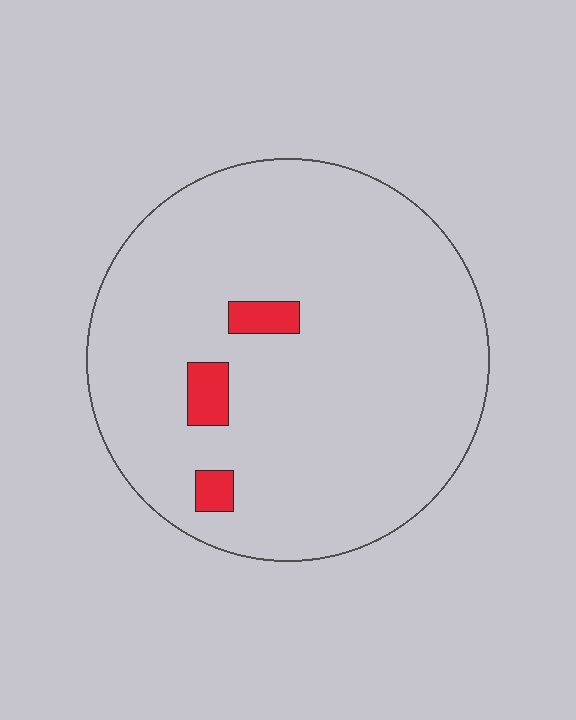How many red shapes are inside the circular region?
3.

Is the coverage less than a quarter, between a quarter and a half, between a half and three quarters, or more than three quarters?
Less than a quarter.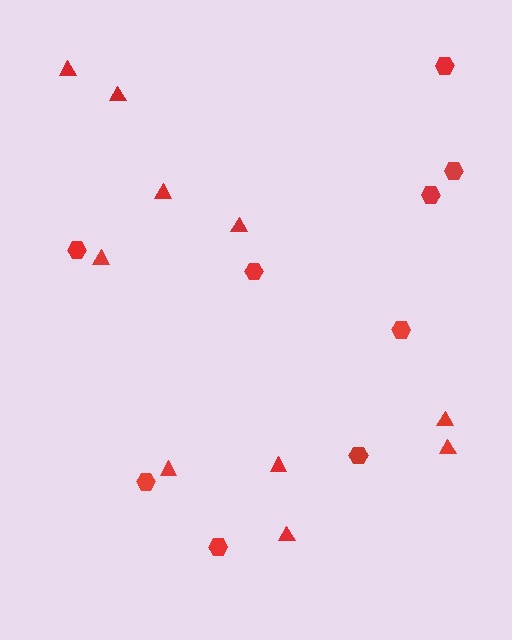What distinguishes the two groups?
There are 2 groups: one group of hexagons (9) and one group of triangles (10).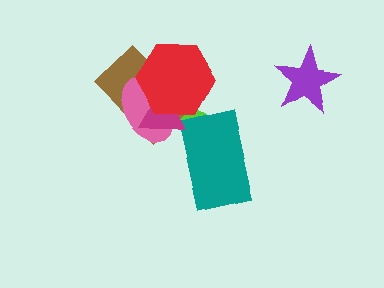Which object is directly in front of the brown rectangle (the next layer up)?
The pink ellipse is directly in front of the brown rectangle.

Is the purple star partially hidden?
No, no other shape covers it.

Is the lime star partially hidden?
Yes, it is partially covered by another shape.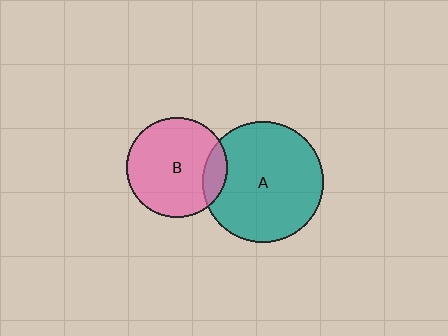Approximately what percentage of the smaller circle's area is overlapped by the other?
Approximately 15%.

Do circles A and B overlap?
Yes.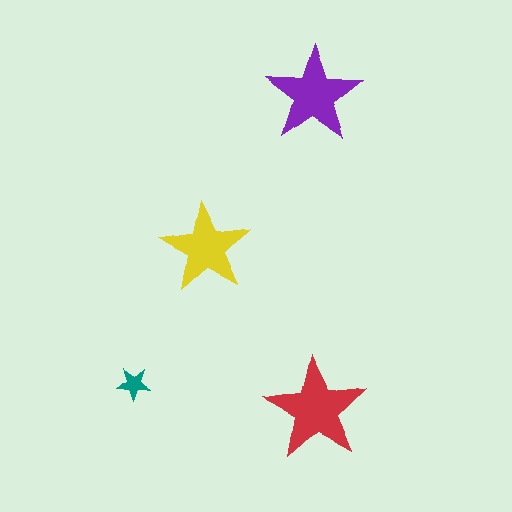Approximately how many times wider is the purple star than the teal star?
About 3 times wider.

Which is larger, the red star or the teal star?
The red one.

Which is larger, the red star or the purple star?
The red one.